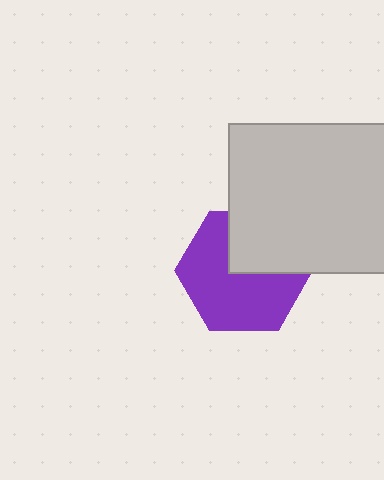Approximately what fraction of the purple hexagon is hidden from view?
Roughly 34% of the purple hexagon is hidden behind the light gray rectangle.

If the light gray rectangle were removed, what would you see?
You would see the complete purple hexagon.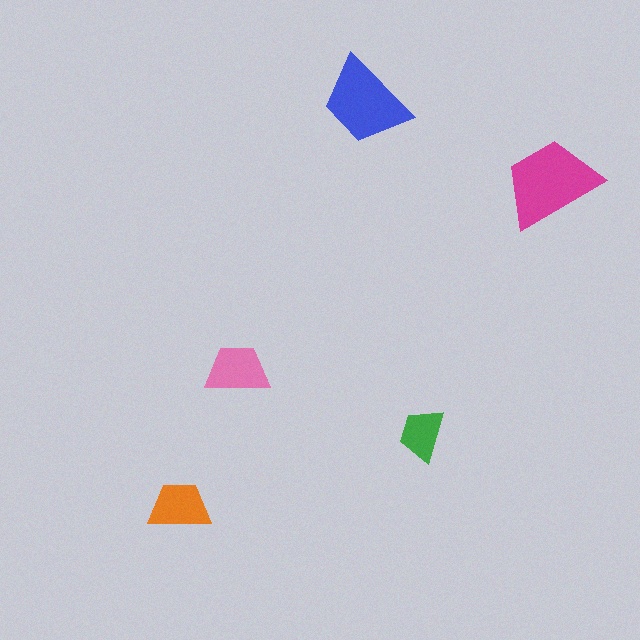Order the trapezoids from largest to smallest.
the magenta one, the blue one, the pink one, the orange one, the green one.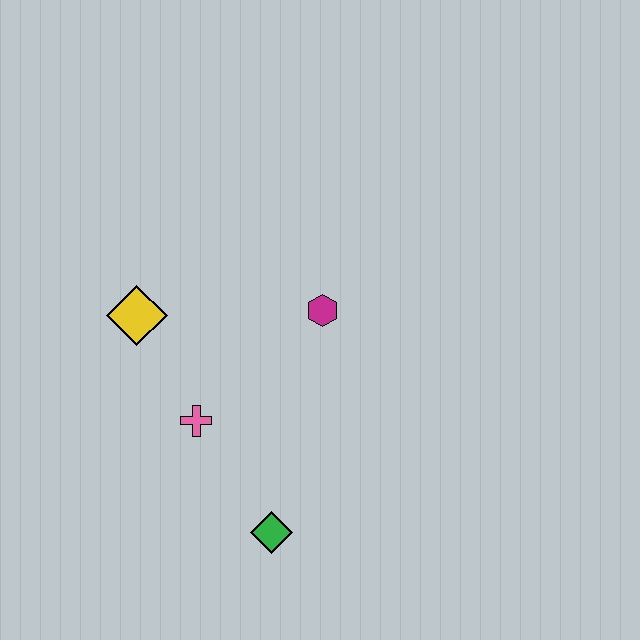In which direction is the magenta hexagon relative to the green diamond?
The magenta hexagon is above the green diamond.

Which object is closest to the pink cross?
The yellow diamond is closest to the pink cross.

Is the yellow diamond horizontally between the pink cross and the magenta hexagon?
No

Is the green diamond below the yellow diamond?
Yes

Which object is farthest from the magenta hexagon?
The green diamond is farthest from the magenta hexagon.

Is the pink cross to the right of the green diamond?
No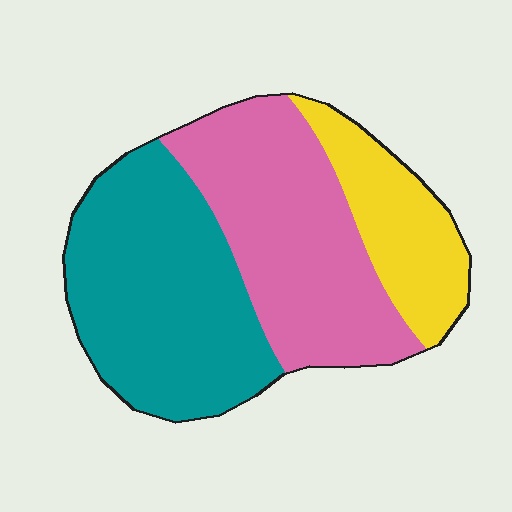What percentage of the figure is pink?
Pink takes up about three eighths (3/8) of the figure.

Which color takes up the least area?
Yellow, at roughly 20%.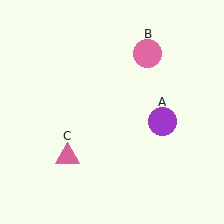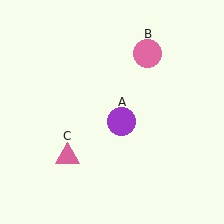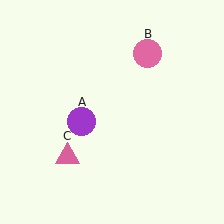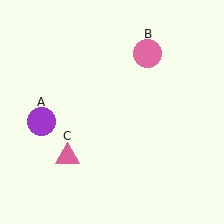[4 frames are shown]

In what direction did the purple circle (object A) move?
The purple circle (object A) moved left.